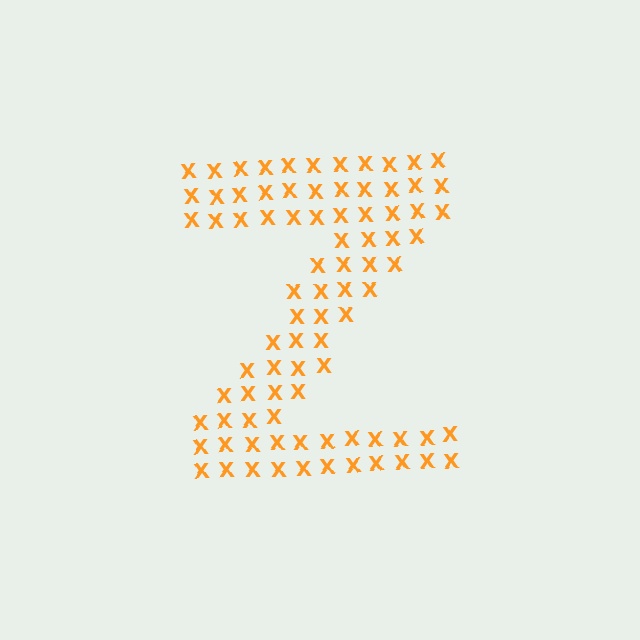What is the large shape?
The large shape is the letter Z.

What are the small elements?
The small elements are letter X's.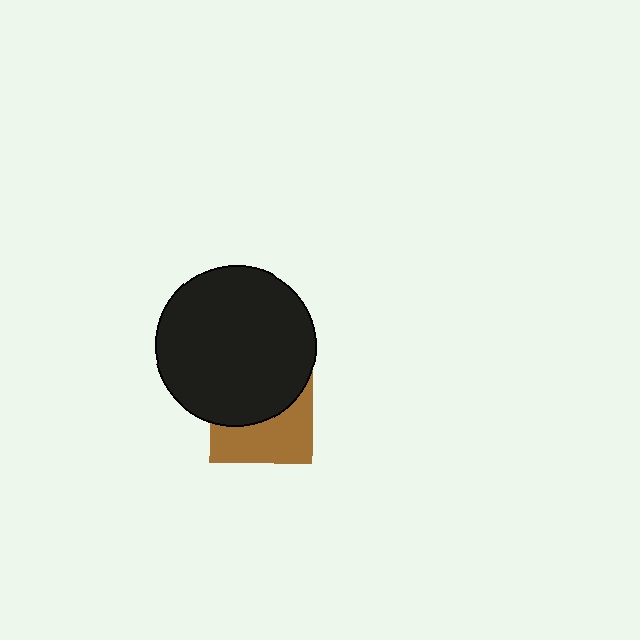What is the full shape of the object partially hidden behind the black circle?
The partially hidden object is a brown square.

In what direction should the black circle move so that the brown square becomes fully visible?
The black circle should move up. That is the shortest direction to clear the overlap and leave the brown square fully visible.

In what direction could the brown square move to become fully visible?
The brown square could move down. That would shift it out from behind the black circle entirely.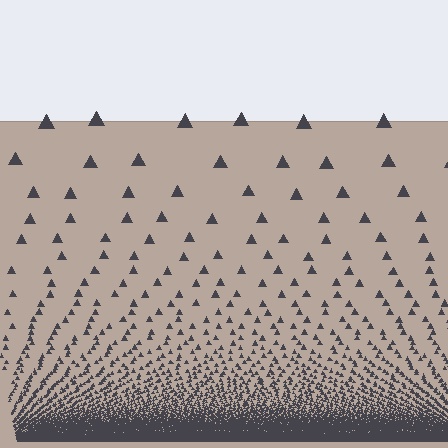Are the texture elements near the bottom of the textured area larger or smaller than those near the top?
Smaller. The gradient is inverted — elements near the bottom are smaller and denser.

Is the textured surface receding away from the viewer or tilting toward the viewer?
The surface appears to tilt toward the viewer. Texture elements get larger and sparser toward the top.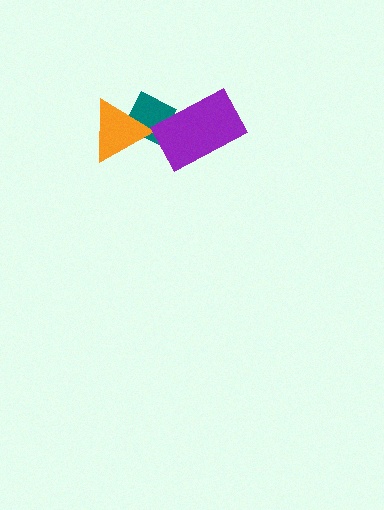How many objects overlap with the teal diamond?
2 objects overlap with the teal diamond.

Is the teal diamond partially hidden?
Yes, it is partially covered by another shape.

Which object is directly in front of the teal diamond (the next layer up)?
The orange triangle is directly in front of the teal diamond.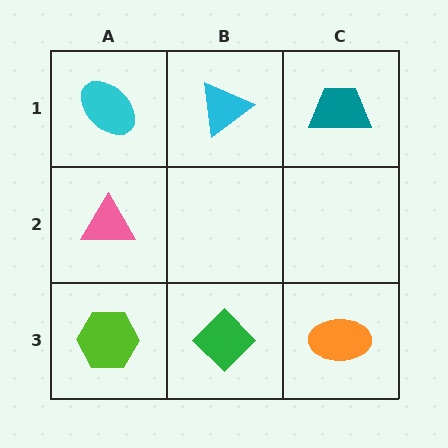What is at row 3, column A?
A lime hexagon.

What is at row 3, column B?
A green diamond.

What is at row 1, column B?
A cyan triangle.